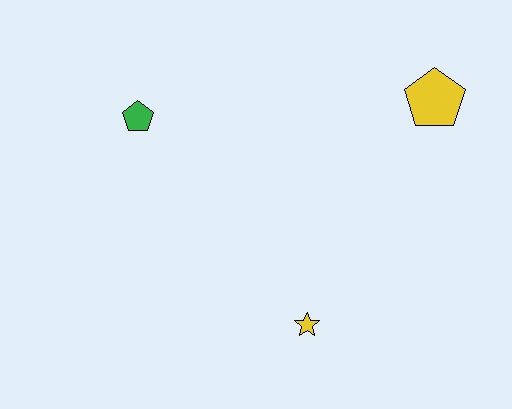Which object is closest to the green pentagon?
The yellow star is closest to the green pentagon.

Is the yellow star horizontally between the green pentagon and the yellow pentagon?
Yes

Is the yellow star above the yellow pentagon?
No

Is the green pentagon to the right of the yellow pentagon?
No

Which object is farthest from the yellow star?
The green pentagon is farthest from the yellow star.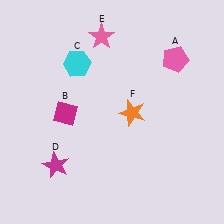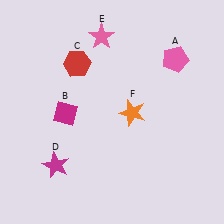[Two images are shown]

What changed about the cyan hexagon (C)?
In Image 1, C is cyan. In Image 2, it changed to red.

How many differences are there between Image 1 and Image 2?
There is 1 difference between the two images.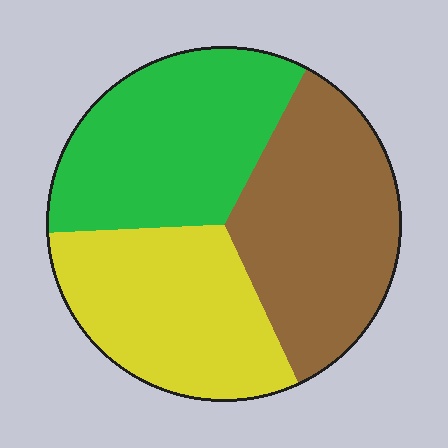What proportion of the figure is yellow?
Yellow covers about 30% of the figure.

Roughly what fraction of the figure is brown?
Brown covers around 35% of the figure.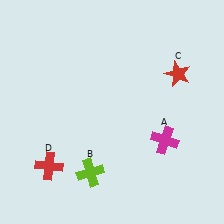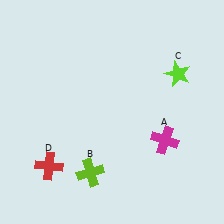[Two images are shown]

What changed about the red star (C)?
In Image 1, C is red. In Image 2, it changed to lime.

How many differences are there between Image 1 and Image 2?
There is 1 difference between the two images.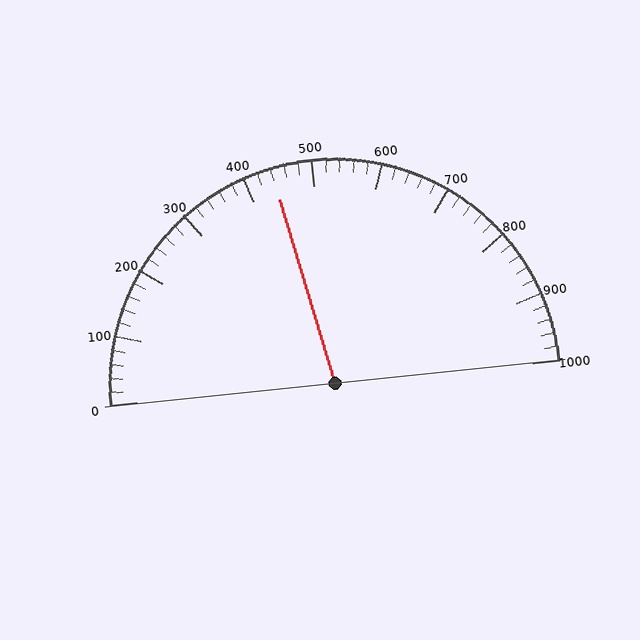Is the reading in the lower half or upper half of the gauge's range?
The reading is in the lower half of the range (0 to 1000).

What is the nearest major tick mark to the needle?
The nearest major tick mark is 400.